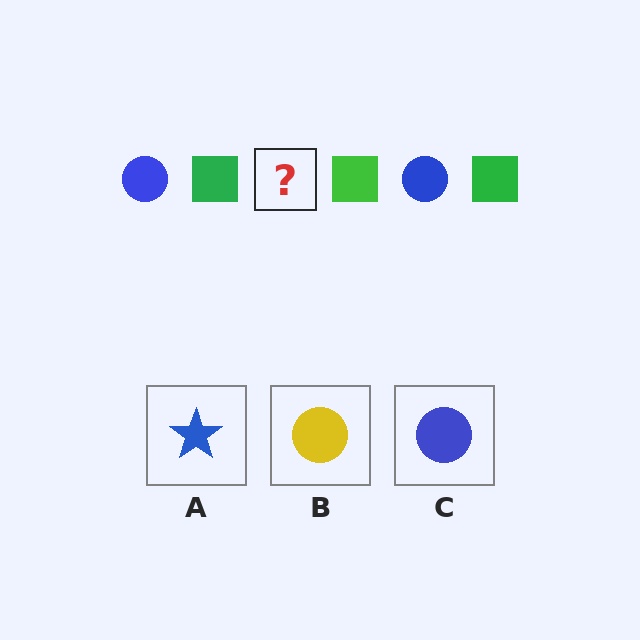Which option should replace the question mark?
Option C.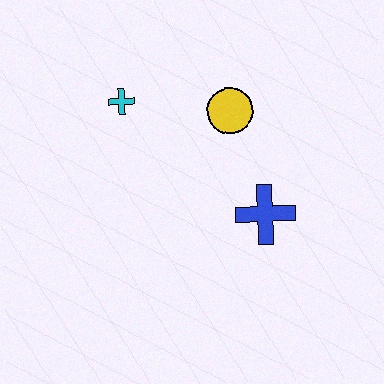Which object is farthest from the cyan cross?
The blue cross is farthest from the cyan cross.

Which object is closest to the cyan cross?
The yellow circle is closest to the cyan cross.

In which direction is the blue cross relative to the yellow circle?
The blue cross is below the yellow circle.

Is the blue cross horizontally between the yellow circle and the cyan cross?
No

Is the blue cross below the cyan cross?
Yes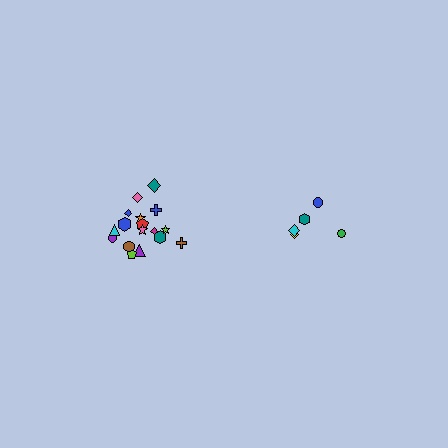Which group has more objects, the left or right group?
The left group.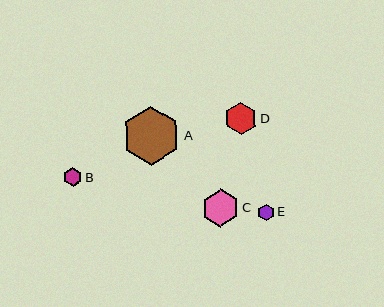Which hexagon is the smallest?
Hexagon E is the smallest with a size of approximately 17 pixels.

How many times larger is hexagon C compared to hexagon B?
Hexagon C is approximately 2.0 times the size of hexagon B.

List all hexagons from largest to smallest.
From largest to smallest: A, C, D, B, E.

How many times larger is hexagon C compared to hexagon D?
Hexagon C is approximately 1.2 times the size of hexagon D.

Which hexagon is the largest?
Hexagon A is the largest with a size of approximately 58 pixels.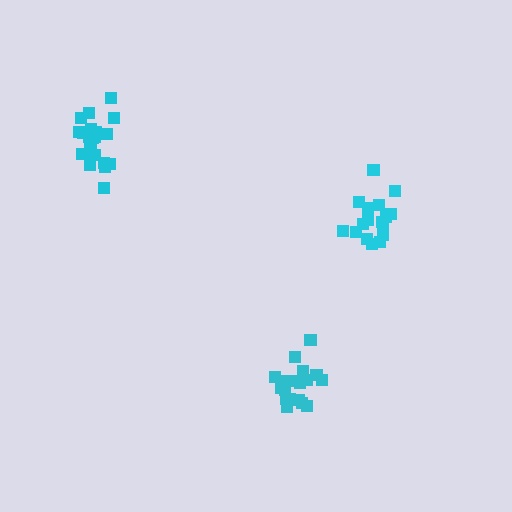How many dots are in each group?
Group 1: 18 dots, Group 2: 21 dots, Group 3: 19 dots (58 total).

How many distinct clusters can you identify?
There are 3 distinct clusters.